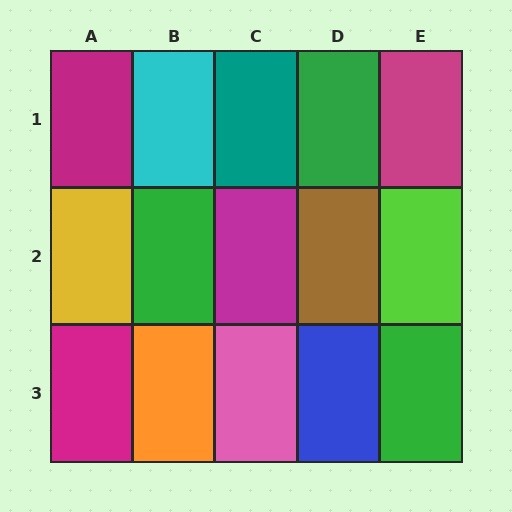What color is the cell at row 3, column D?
Blue.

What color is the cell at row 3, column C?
Pink.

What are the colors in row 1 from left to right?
Magenta, cyan, teal, green, magenta.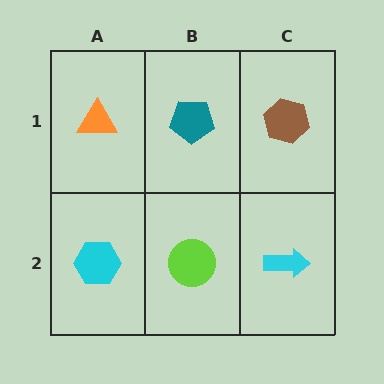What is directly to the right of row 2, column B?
A cyan arrow.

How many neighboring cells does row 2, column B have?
3.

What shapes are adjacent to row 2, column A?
An orange triangle (row 1, column A), a lime circle (row 2, column B).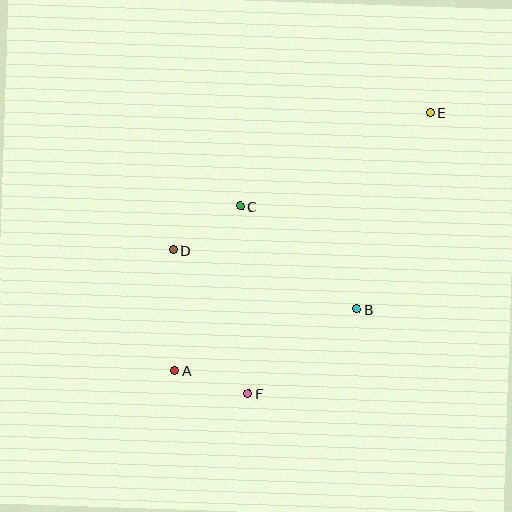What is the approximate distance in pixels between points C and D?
The distance between C and D is approximately 79 pixels.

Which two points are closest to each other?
Points A and F are closest to each other.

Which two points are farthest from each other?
Points A and E are farthest from each other.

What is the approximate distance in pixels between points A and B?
The distance between A and B is approximately 192 pixels.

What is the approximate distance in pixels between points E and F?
The distance between E and F is approximately 335 pixels.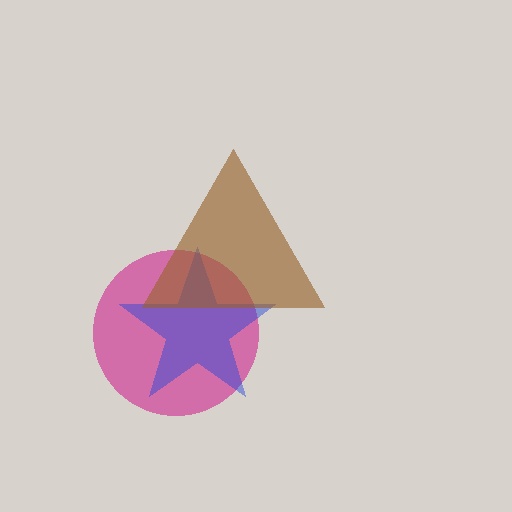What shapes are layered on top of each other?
The layered shapes are: a magenta circle, a blue star, a brown triangle.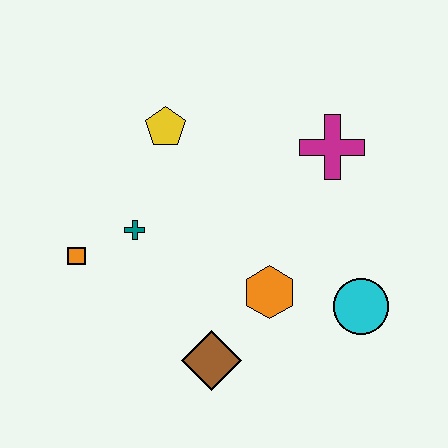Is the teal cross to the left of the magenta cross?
Yes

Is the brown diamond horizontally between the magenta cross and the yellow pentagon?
Yes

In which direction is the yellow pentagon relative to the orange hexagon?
The yellow pentagon is above the orange hexagon.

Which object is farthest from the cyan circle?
The orange square is farthest from the cyan circle.